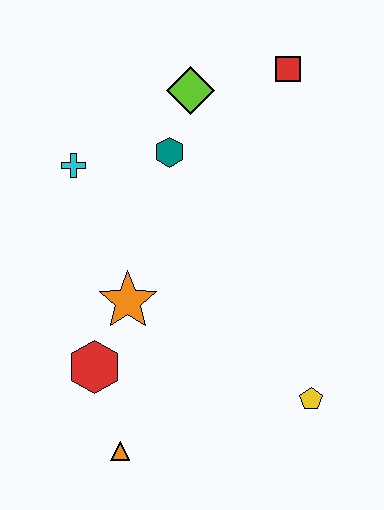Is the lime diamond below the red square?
Yes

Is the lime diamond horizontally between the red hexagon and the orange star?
No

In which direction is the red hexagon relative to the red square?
The red hexagon is below the red square.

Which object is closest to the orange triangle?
The red hexagon is closest to the orange triangle.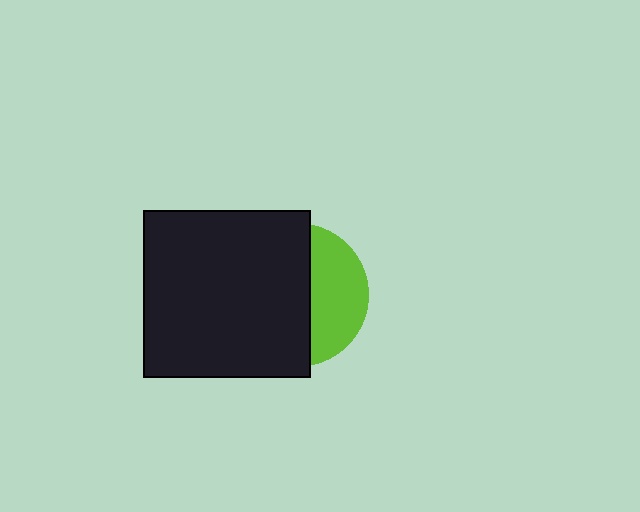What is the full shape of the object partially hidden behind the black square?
The partially hidden object is a lime circle.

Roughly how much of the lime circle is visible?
A small part of it is visible (roughly 37%).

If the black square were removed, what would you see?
You would see the complete lime circle.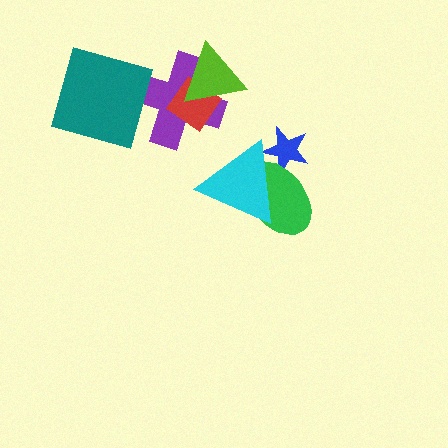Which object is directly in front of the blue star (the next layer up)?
The green ellipse is directly in front of the blue star.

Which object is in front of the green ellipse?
The cyan triangle is in front of the green ellipse.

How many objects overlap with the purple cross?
3 objects overlap with the purple cross.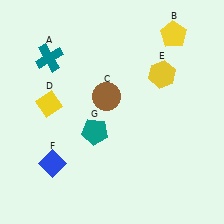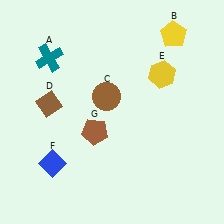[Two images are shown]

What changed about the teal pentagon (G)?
In Image 1, G is teal. In Image 2, it changed to brown.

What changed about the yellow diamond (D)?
In Image 1, D is yellow. In Image 2, it changed to brown.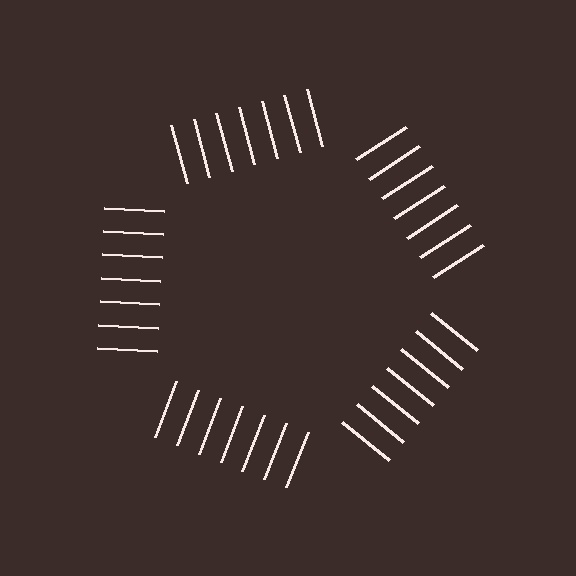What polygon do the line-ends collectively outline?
An illusory pentagon — the line segments terminate on its edges but no continuous stroke is drawn.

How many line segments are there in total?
35 — 7 along each of the 5 edges.